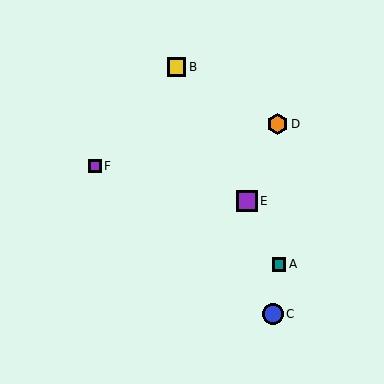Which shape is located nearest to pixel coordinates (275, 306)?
The blue circle (labeled C) at (273, 314) is nearest to that location.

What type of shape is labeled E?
Shape E is a purple square.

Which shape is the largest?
The orange hexagon (labeled D) is the largest.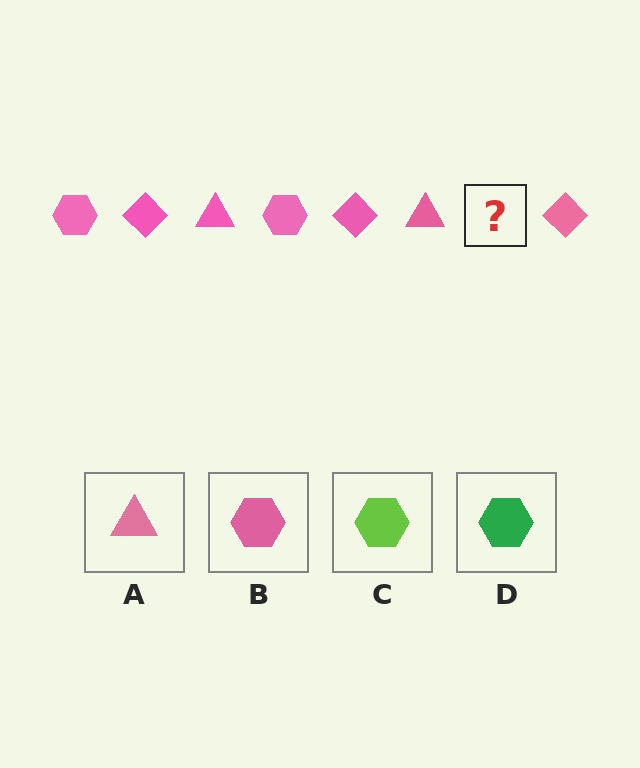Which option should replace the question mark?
Option B.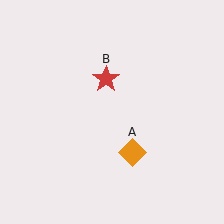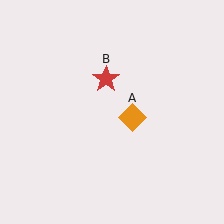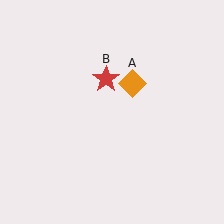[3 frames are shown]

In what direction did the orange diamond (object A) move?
The orange diamond (object A) moved up.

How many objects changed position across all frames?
1 object changed position: orange diamond (object A).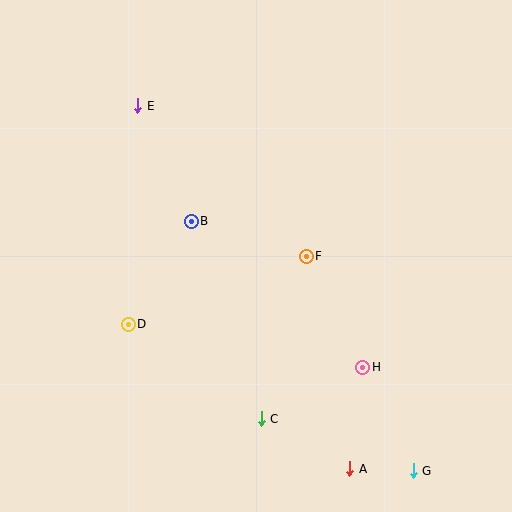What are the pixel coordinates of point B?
Point B is at (191, 221).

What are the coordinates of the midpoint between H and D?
The midpoint between H and D is at (245, 346).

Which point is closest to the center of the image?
Point F at (306, 256) is closest to the center.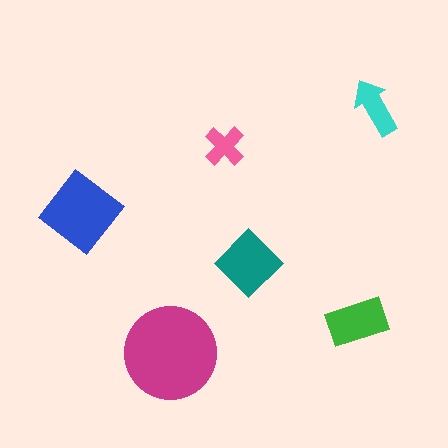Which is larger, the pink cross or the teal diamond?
The teal diamond.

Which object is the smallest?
The pink cross.